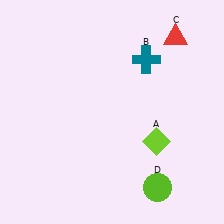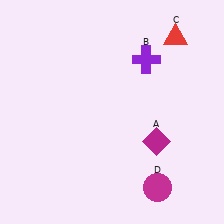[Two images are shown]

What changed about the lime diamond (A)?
In Image 1, A is lime. In Image 2, it changed to magenta.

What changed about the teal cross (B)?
In Image 1, B is teal. In Image 2, it changed to purple.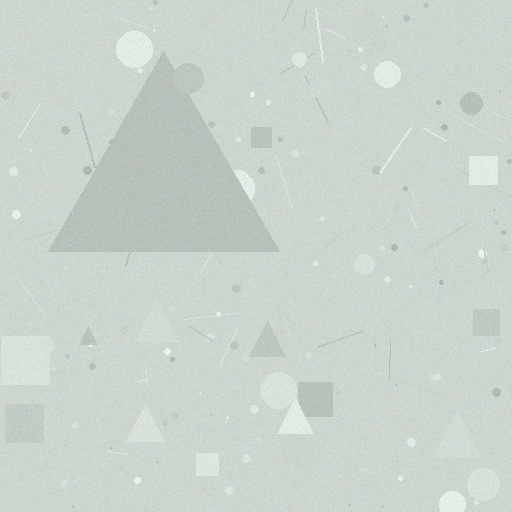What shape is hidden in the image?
A triangle is hidden in the image.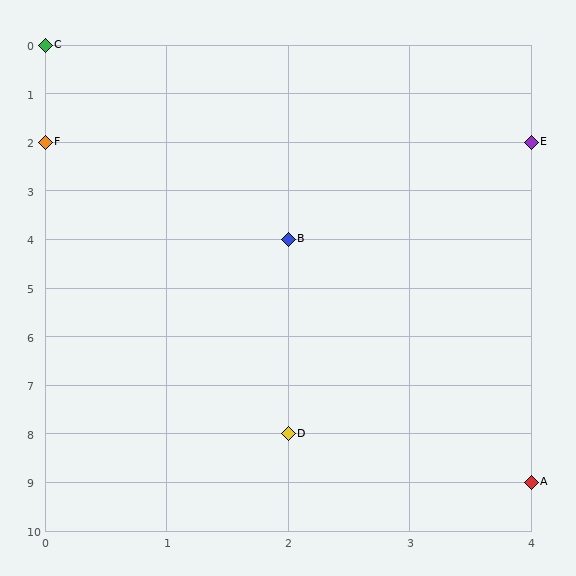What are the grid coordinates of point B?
Point B is at grid coordinates (2, 4).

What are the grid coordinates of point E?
Point E is at grid coordinates (4, 2).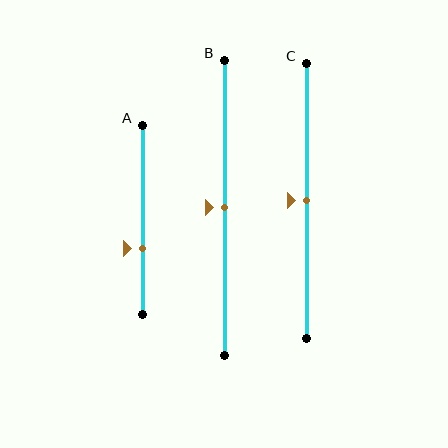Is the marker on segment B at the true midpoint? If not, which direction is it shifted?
Yes, the marker on segment B is at the true midpoint.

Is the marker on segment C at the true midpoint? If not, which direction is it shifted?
Yes, the marker on segment C is at the true midpoint.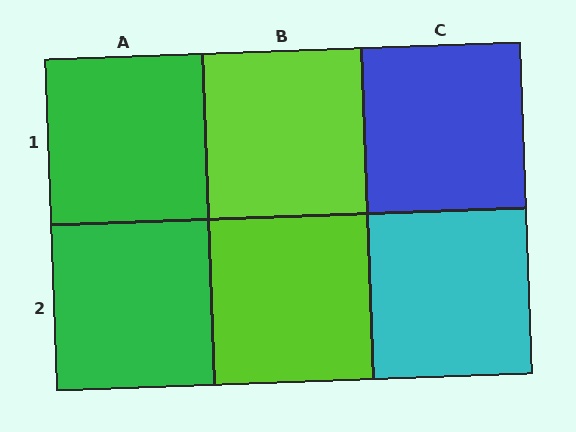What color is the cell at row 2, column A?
Green.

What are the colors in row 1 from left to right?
Green, lime, blue.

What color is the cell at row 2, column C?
Cyan.